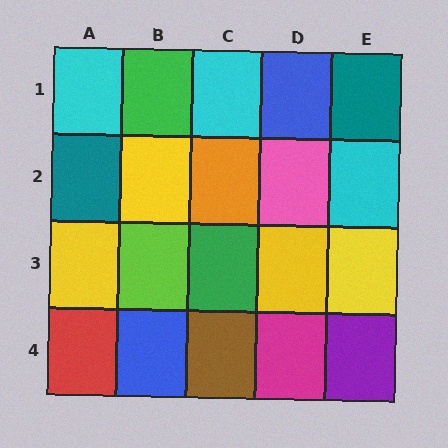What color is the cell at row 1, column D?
Blue.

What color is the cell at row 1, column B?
Green.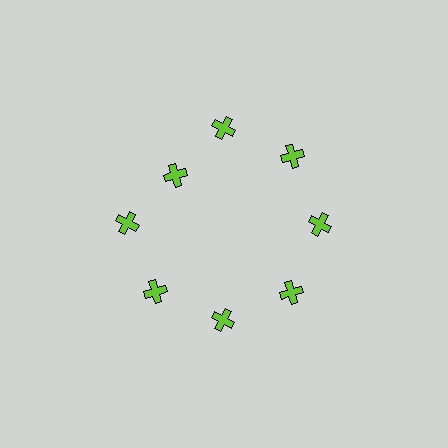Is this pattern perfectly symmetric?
No. The 8 lime crosses are arranged in a ring, but one element near the 10 o'clock position is pulled inward toward the center, breaking the 8-fold rotational symmetry.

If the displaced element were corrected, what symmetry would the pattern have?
It would have 8-fold rotational symmetry — the pattern would map onto itself every 45 degrees.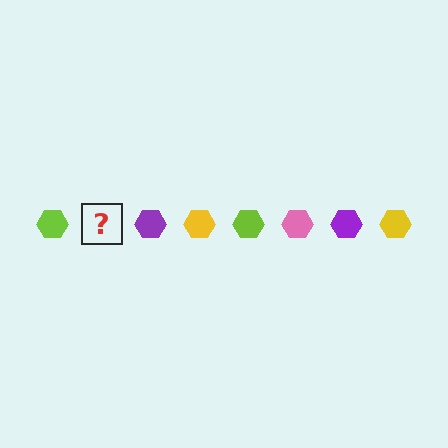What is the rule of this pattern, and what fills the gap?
The rule is that the pattern cycles through lime, pink, purple, yellow hexagons. The gap should be filled with a pink hexagon.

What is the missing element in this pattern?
The missing element is a pink hexagon.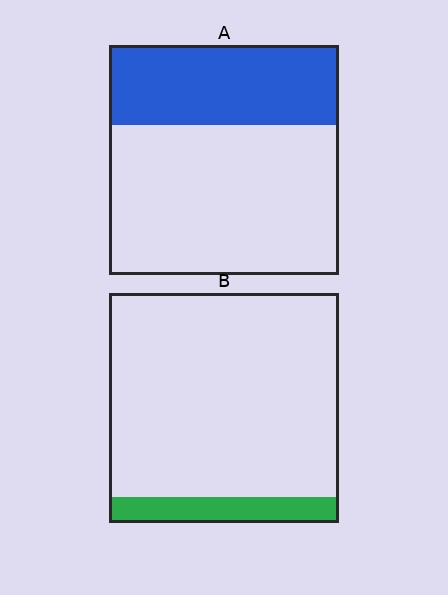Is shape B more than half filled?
No.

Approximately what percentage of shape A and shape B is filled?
A is approximately 35% and B is approximately 10%.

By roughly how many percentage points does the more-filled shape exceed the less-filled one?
By roughly 25 percentage points (A over B).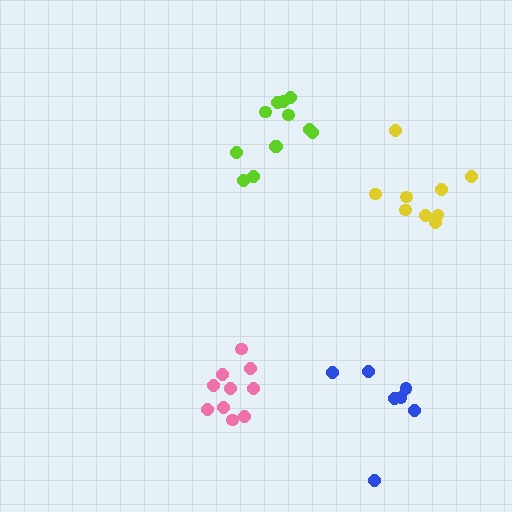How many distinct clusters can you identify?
There are 4 distinct clusters.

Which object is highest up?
The lime cluster is topmost.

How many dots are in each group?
Group 1: 12 dots, Group 2: 7 dots, Group 3: 10 dots, Group 4: 9 dots (38 total).